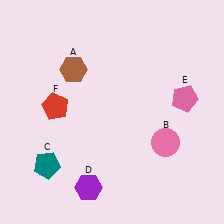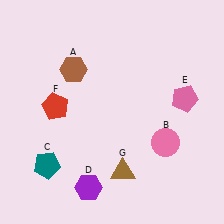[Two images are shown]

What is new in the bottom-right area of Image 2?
A brown triangle (G) was added in the bottom-right area of Image 2.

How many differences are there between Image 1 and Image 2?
There is 1 difference between the two images.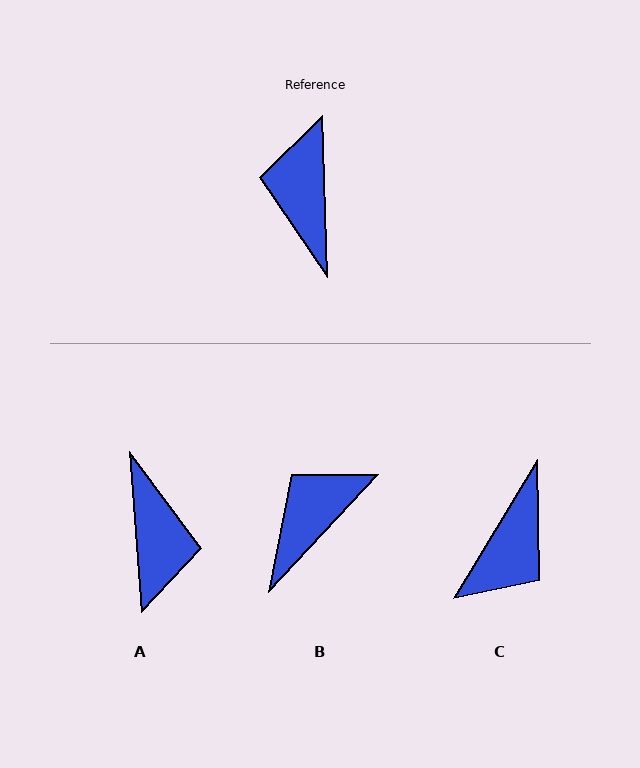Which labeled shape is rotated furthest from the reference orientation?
A, about 178 degrees away.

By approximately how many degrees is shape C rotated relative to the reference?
Approximately 147 degrees counter-clockwise.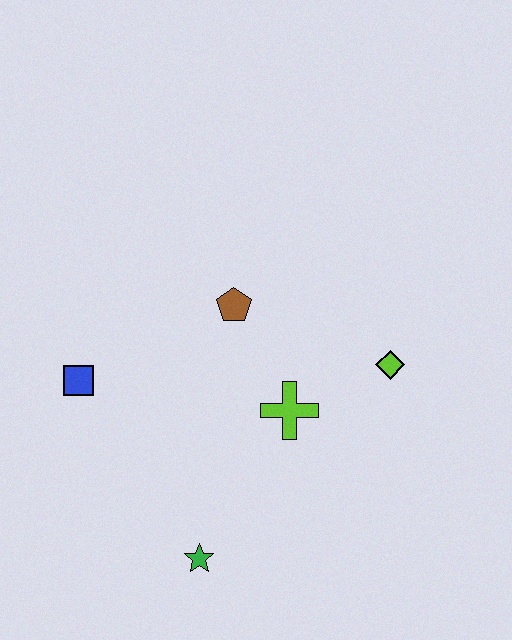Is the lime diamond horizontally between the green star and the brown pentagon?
No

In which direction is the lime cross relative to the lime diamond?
The lime cross is to the left of the lime diamond.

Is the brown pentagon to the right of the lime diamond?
No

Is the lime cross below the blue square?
Yes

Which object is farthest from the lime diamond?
The blue square is farthest from the lime diamond.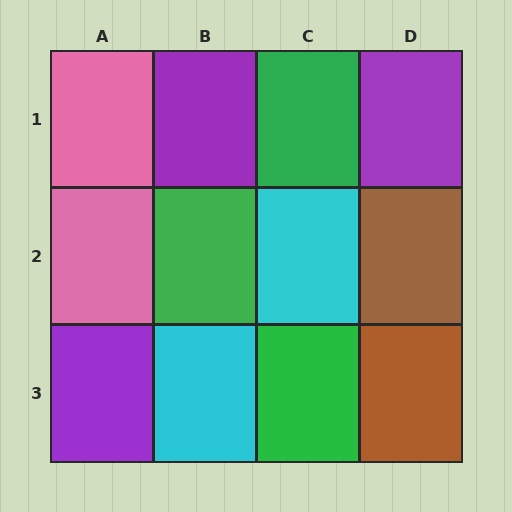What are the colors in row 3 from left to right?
Purple, cyan, green, brown.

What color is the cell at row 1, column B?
Purple.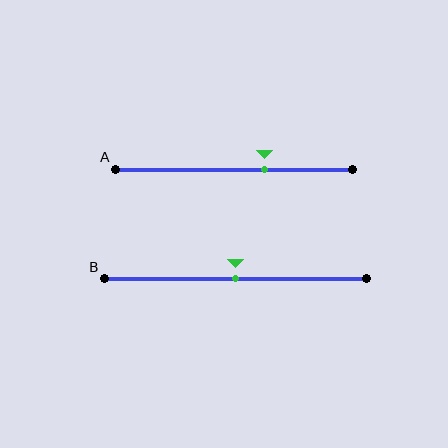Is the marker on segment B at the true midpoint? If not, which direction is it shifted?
Yes, the marker on segment B is at the true midpoint.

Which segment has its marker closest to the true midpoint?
Segment B has its marker closest to the true midpoint.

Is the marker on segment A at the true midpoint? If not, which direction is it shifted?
No, the marker on segment A is shifted to the right by about 13% of the segment length.